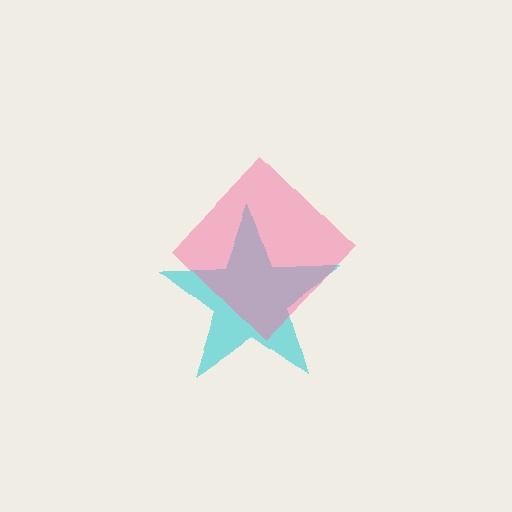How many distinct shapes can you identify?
There are 2 distinct shapes: a cyan star, a pink diamond.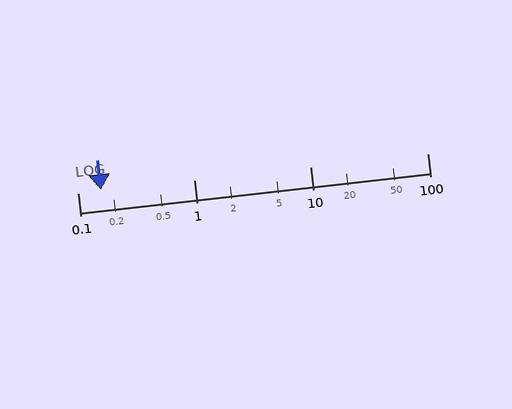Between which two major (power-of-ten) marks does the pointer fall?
The pointer is between 0.1 and 1.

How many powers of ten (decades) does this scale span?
The scale spans 3 decades, from 0.1 to 100.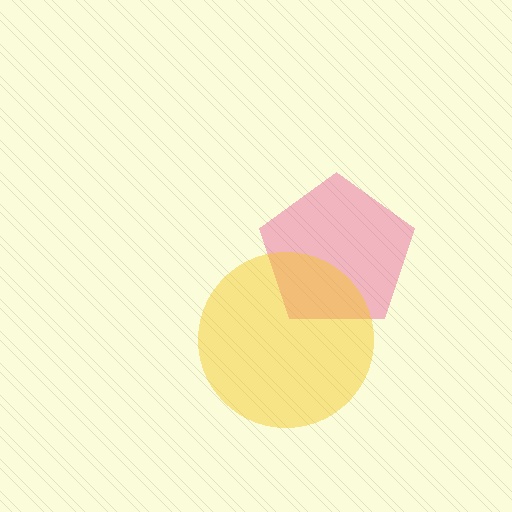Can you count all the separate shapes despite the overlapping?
Yes, there are 2 separate shapes.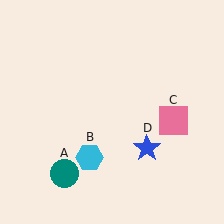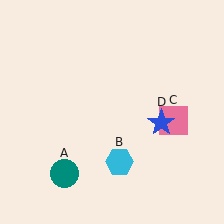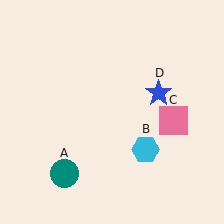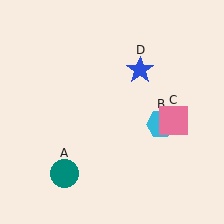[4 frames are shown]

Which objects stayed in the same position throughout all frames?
Teal circle (object A) and pink square (object C) remained stationary.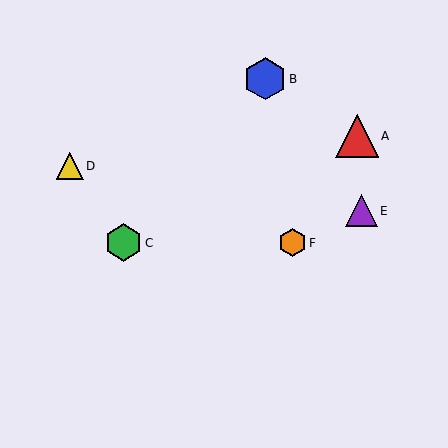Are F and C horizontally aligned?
Yes, both are at y≈243.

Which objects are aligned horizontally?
Objects C, F are aligned horizontally.